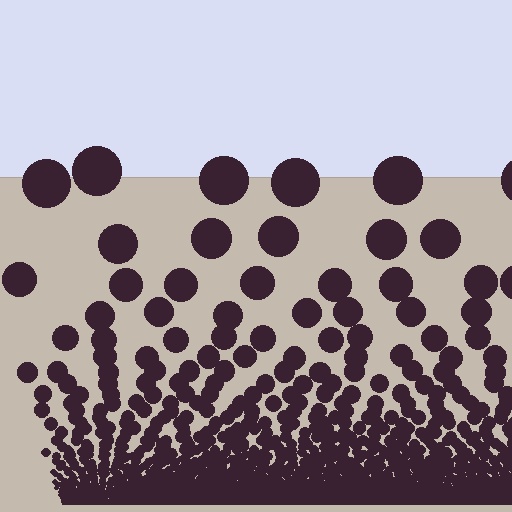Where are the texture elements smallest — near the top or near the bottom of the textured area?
Near the bottom.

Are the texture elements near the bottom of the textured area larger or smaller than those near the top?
Smaller. The gradient is inverted — elements near the bottom are smaller and denser.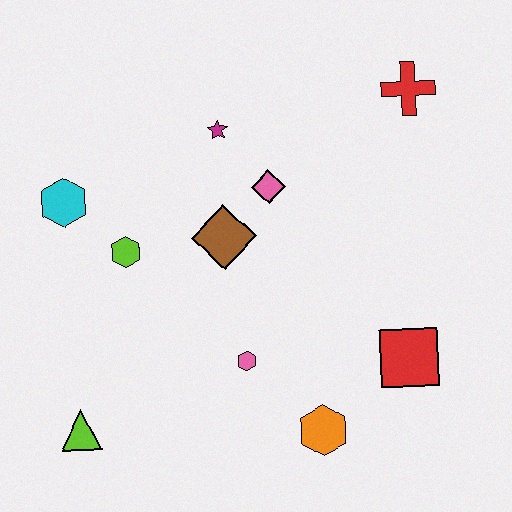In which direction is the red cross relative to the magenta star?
The red cross is to the right of the magenta star.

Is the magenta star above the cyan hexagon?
Yes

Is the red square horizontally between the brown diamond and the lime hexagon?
No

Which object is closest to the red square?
The orange hexagon is closest to the red square.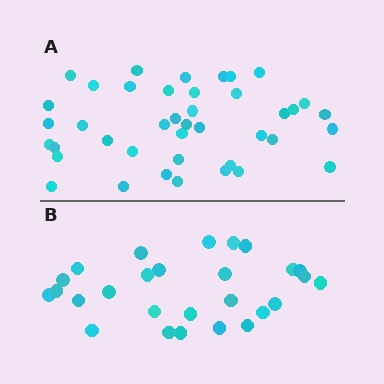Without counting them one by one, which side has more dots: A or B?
Region A (the top region) has more dots.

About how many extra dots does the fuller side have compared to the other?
Region A has approximately 15 more dots than region B.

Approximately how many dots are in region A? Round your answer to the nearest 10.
About 40 dots. (The exact count is 41, which rounds to 40.)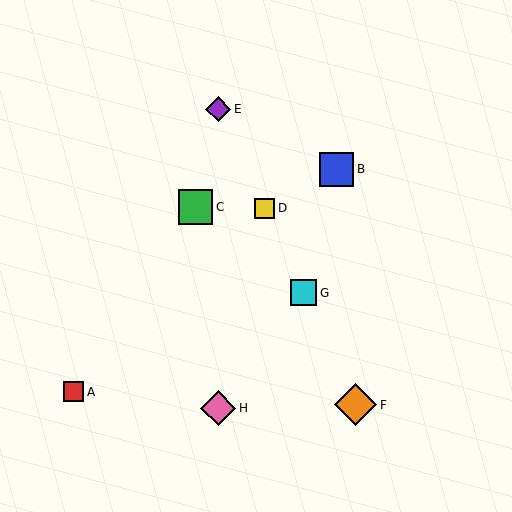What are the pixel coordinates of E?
Object E is at (218, 109).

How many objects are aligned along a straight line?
4 objects (D, E, F, G) are aligned along a straight line.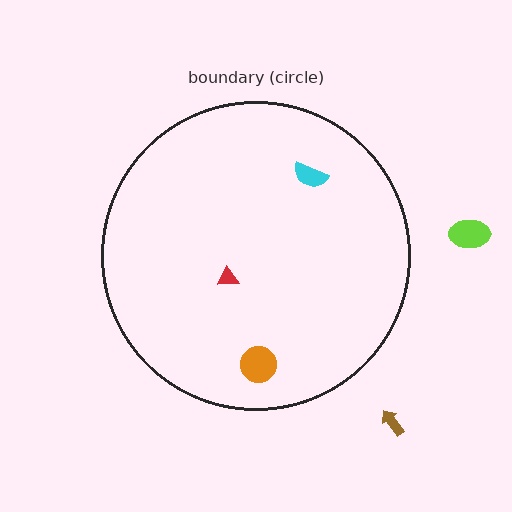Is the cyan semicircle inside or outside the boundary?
Inside.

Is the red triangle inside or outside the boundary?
Inside.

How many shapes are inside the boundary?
3 inside, 2 outside.